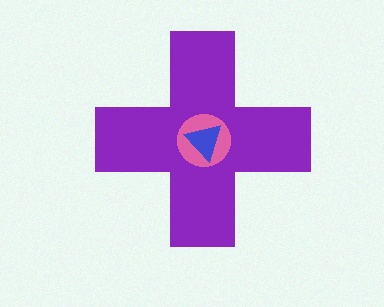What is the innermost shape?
The blue triangle.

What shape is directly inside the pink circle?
The blue triangle.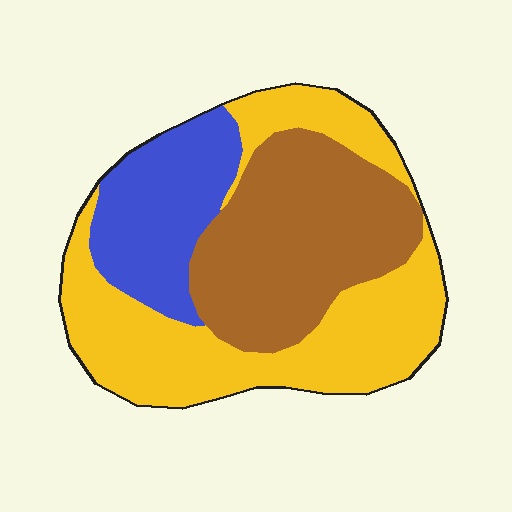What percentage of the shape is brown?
Brown takes up between a quarter and a half of the shape.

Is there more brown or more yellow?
Yellow.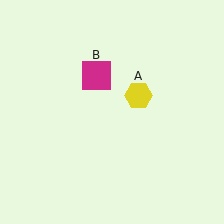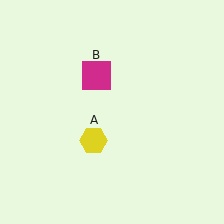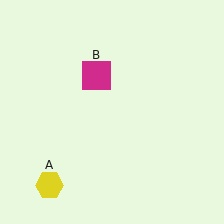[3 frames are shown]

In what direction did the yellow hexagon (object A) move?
The yellow hexagon (object A) moved down and to the left.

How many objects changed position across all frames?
1 object changed position: yellow hexagon (object A).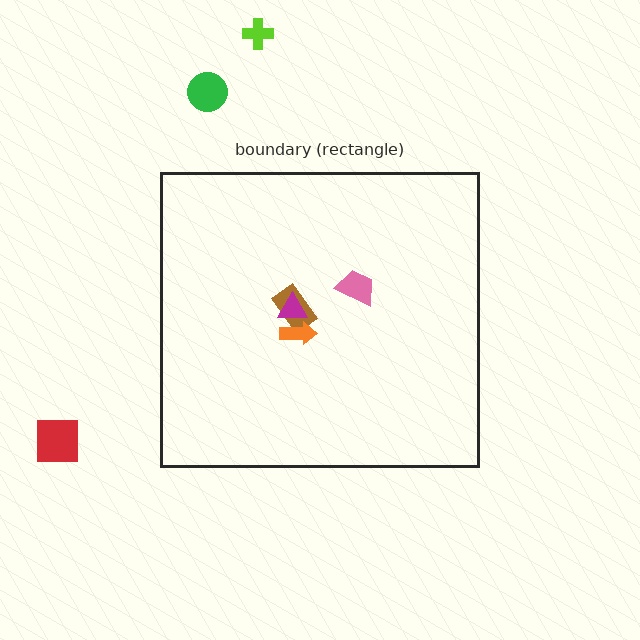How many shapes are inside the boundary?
4 inside, 3 outside.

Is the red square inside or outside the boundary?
Outside.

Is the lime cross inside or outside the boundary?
Outside.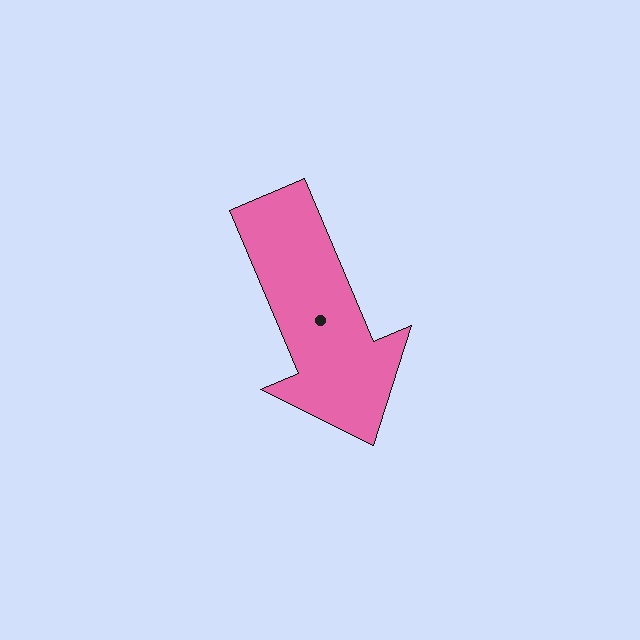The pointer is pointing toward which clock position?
Roughly 5 o'clock.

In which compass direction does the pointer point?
Southeast.